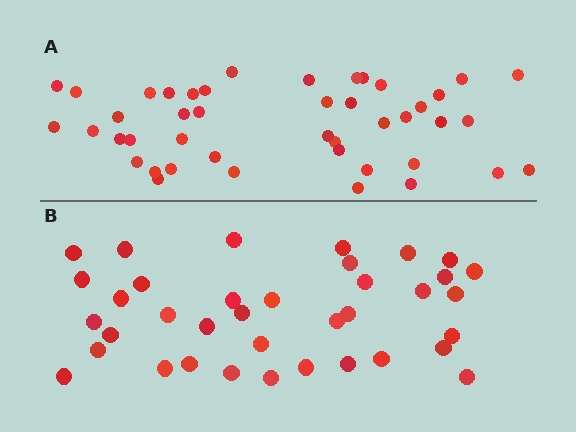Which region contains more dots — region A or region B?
Region A (the top region) has more dots.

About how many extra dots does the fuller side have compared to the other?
Region A has roughly 8 or so more dots than region B.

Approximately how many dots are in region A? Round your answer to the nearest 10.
About 40 dots. (The exact count is 44, which rounds to 40.)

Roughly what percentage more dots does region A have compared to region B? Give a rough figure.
About 20% more.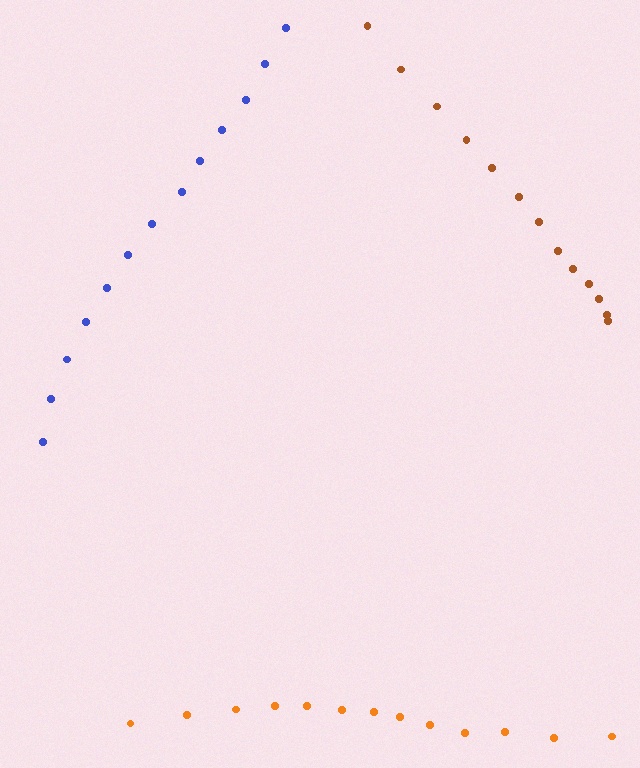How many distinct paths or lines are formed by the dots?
There are 3 distinct paths.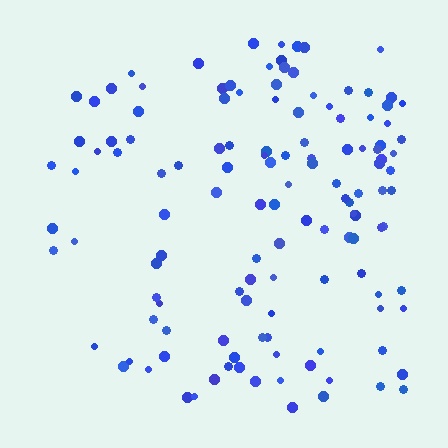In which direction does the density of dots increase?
From left to right, with the right side densest.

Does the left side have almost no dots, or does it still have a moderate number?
Still a moderate number, just noticeably fewer than the right.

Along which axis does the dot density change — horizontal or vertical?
Horizontal.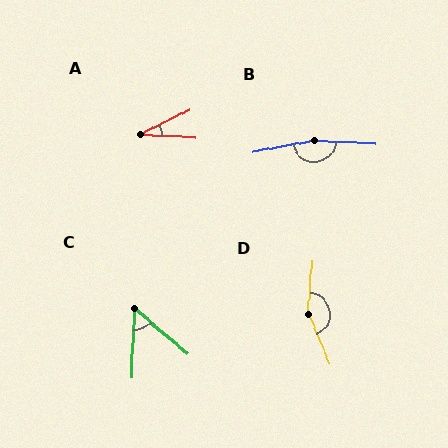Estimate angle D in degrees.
Approximately 153 degrees.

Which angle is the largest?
B, at approximately 166 degrees.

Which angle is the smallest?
A, at approximately 30 degrees.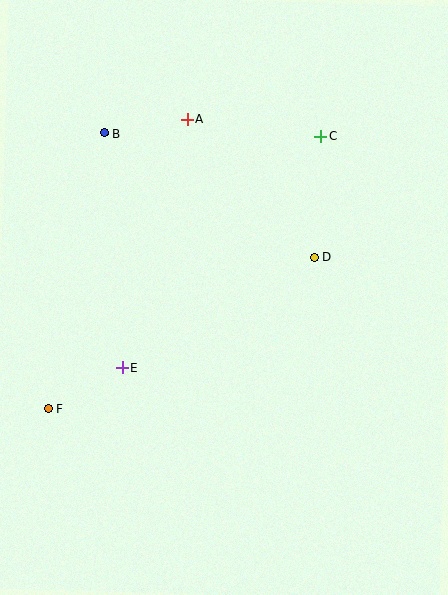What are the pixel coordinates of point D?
Point D is at (315, 257).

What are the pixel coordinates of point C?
Point C is at (321, 136).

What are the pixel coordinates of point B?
Point B is at (104, 133).